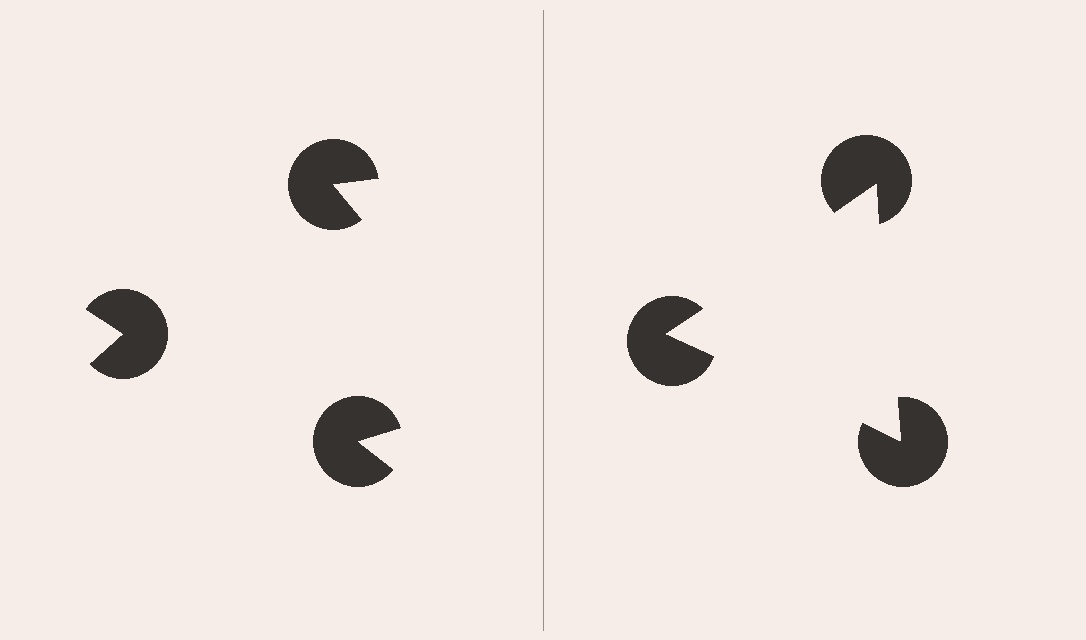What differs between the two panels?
The pac-man discs are positioned identically on both sides; only the wedge orientations differ. On the right they align to a triangle; on the left they are misaligned.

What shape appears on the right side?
An illusory triangle.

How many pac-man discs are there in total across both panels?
6 — 3 on each side.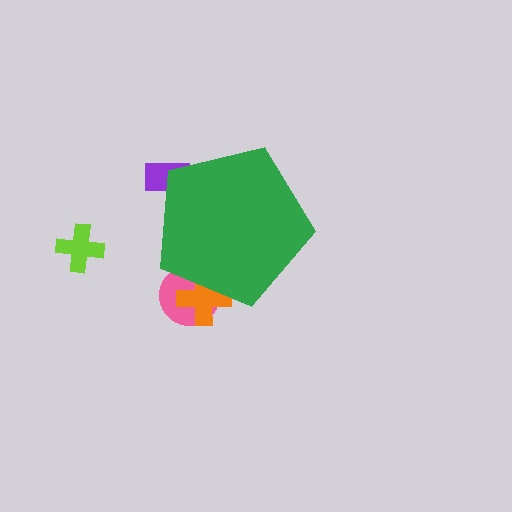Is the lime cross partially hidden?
No, the lime cross is fully visible.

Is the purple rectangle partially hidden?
Yes, the purple rectangle is partially hidden behind the green pentagon.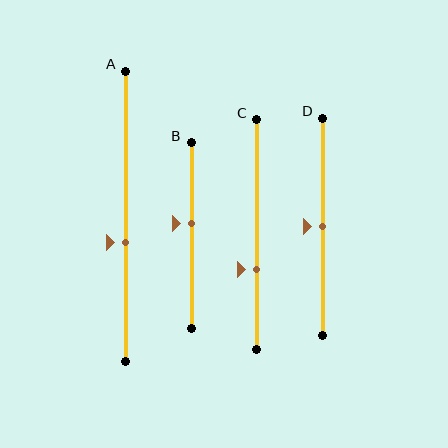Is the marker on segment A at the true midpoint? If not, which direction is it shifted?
No, the marker on segment A is shifted downward by about 9% of the segment length.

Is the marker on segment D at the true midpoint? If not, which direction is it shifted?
Yes, the marker on segment D is at the true midpoint.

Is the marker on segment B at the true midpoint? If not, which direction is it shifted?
No, the marker on segment B is shifted upward by about 7% of the segment length.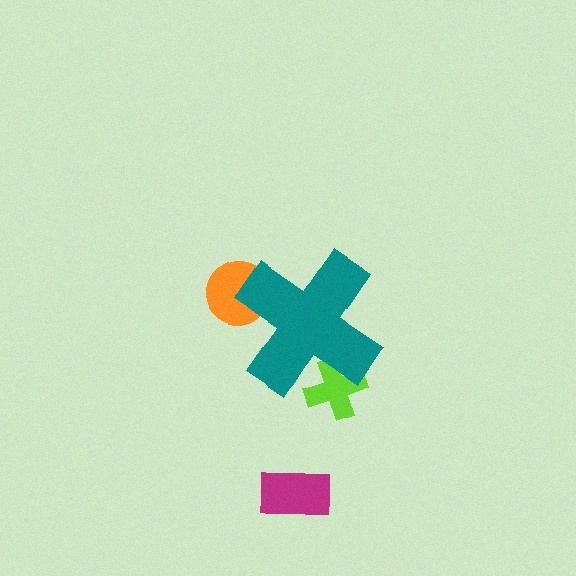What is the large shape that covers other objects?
A teal cross.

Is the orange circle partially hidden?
Yes, the orange circle is partially hidden behind the teal cross.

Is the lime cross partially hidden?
Yes, the lime cross is partially hidden behind the teal cross.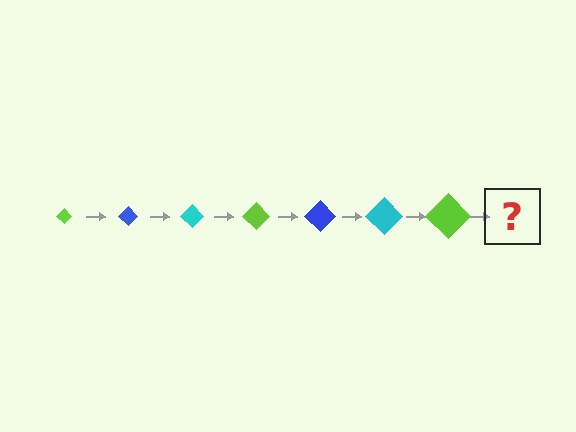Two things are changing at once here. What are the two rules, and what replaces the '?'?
The two rules are that the diamond grows larger each step and the color cycles through lime, blue, and cyan. The '?' should be a blue diamond, larger than the previous one.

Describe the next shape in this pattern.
It should be a blue diamond, larger than the previous one.